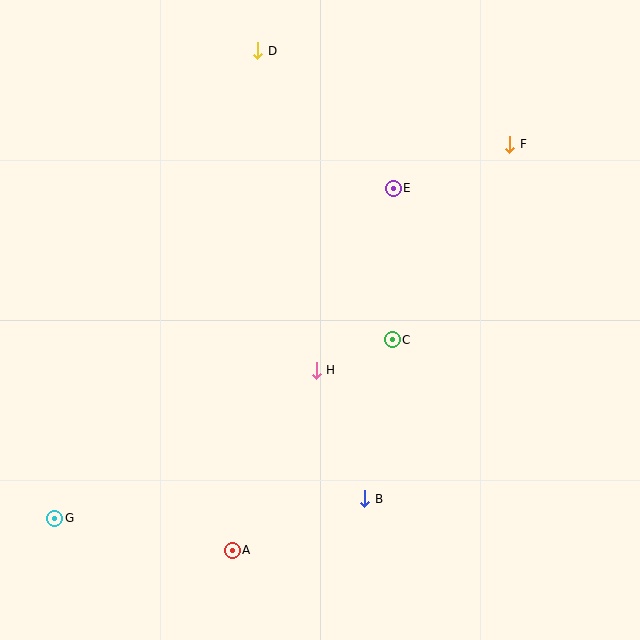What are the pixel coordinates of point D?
Point D is at (258, 51).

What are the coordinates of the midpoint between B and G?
The midpoint between B and G is at (210, 509).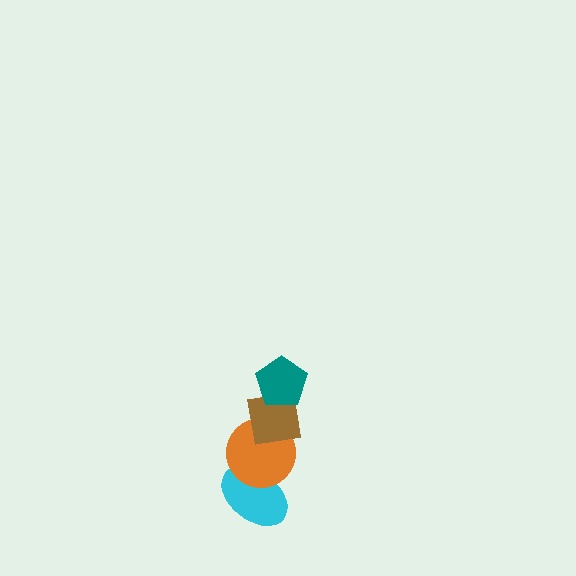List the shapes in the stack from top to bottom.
From top to bottom: the teal pentagon, the brown square, the orange circle, the cyan ellipse.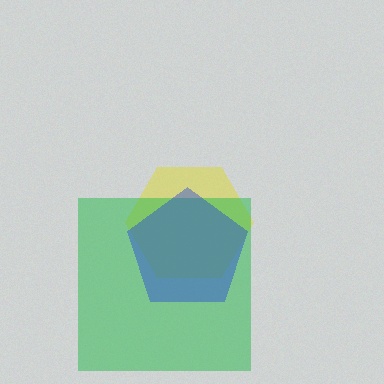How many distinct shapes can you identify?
There are 3 distinct shapes: a yellow hexagon, a green square, a blue pentagon.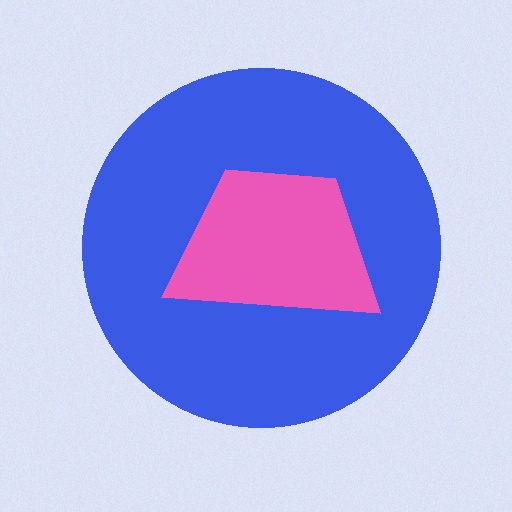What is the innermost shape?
The pink trapezoid.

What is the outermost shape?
The blue circle.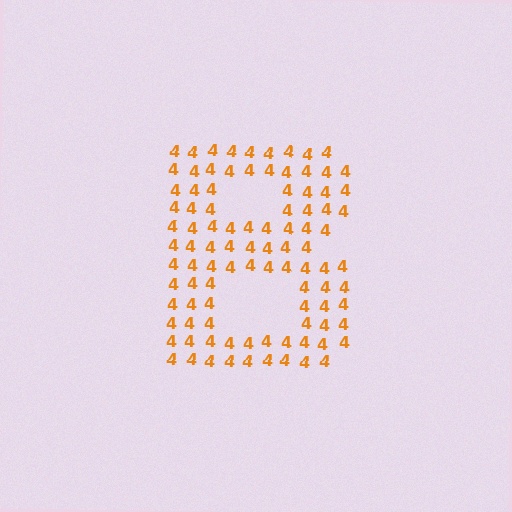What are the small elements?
The small elements are digit 4's.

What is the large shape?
The large shape is the letter B.